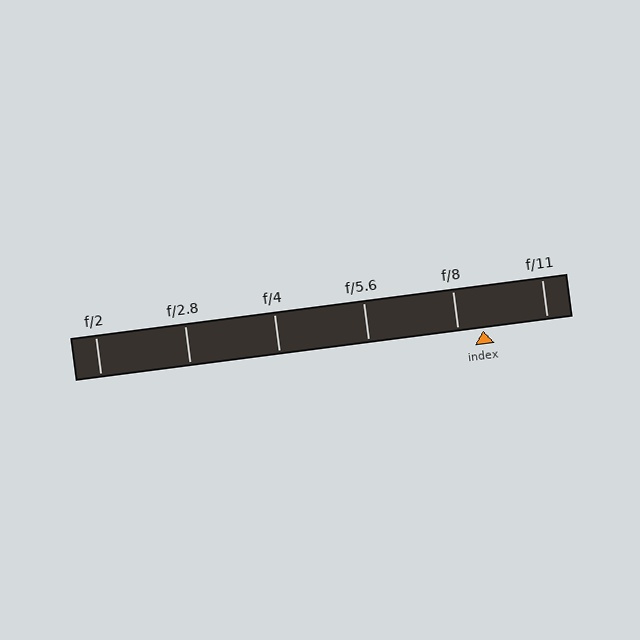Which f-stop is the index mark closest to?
The index mark is closest to f/8.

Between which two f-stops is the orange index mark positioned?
The index mark is between f/8 and f/11.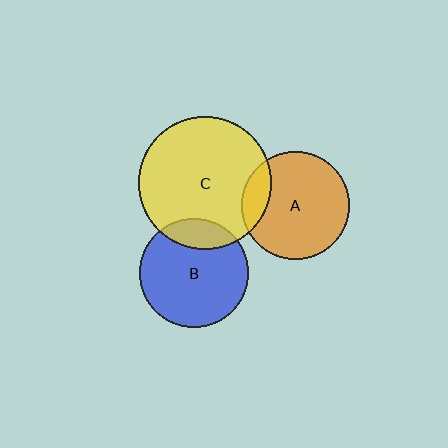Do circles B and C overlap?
Yes.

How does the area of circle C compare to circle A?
Approximately 1.5 times.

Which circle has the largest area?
Circle C (yellow).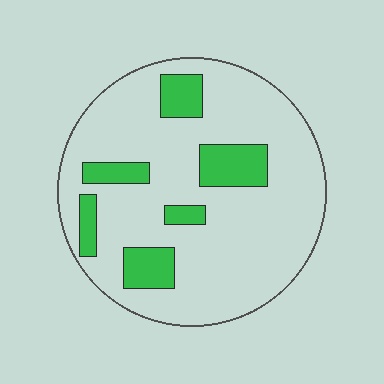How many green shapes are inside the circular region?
6.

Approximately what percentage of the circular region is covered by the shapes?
Approximately 20%.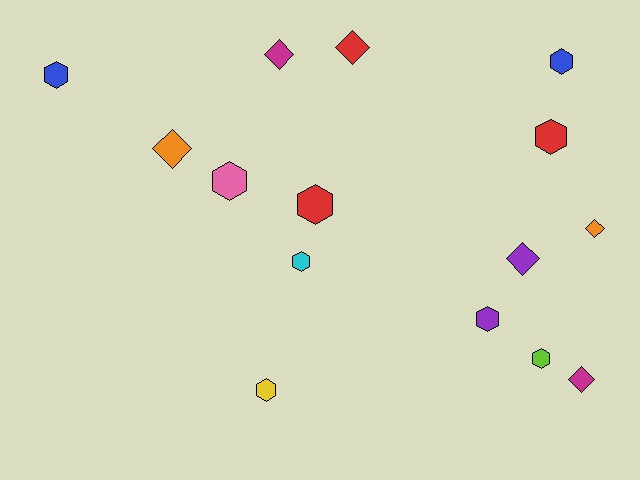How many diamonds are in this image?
There are 6 diamonds.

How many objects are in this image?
There are 15 objects.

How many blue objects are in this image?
There are 2 blue objects.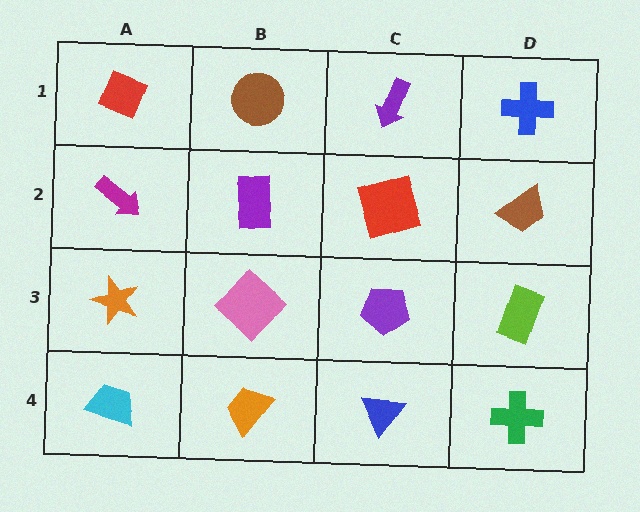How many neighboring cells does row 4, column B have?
3.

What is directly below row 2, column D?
A lime rectangle.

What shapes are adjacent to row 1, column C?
A red square (row 2, column C), a brown circle (row 1, column B), a blue cross (row 1, column D).